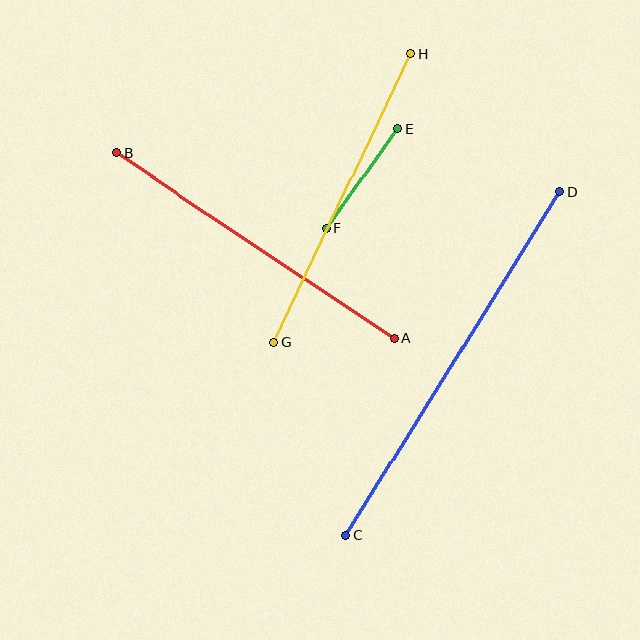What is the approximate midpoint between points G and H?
The midpoint is at approximately (342, 198) pixels.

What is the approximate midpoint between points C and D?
The midpoint is at approximately (453, 363) pixels.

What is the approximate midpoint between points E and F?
The midpoint is at approximately (362, 179) pixels.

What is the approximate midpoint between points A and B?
The midpoint is at approximately (255, 246) pixels.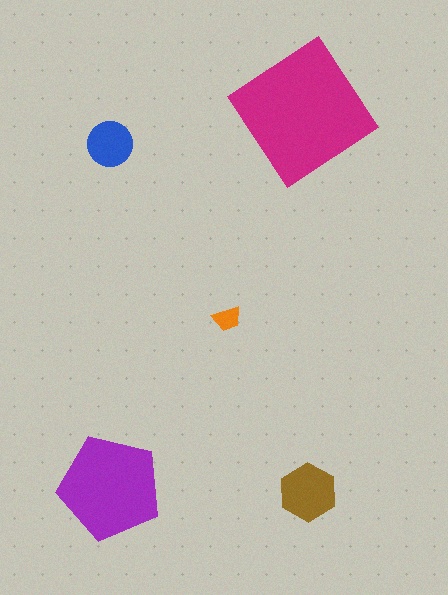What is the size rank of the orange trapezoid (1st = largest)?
5th.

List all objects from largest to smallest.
The magenta diamond, the purple pentagon, the brown hexagon, the blue circle, the orange trapezoid.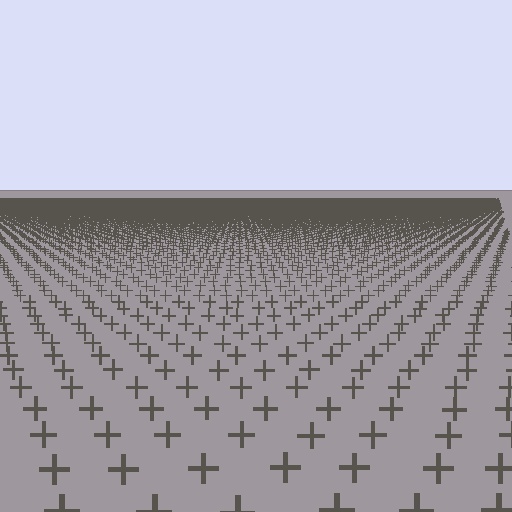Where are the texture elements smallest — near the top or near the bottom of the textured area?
Near the top.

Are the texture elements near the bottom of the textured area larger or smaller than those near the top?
Larger. Near the bottom, elements are closer to the viewer and appear at a bigger on-screen size.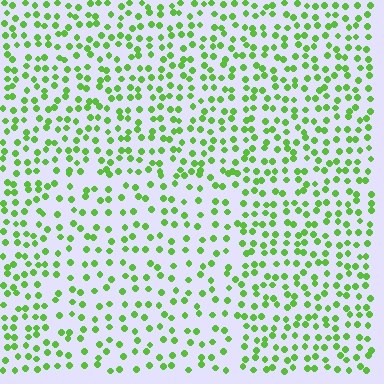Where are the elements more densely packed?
The elements are more densely packed outside the rectangle boundary.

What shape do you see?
I see a rectangle.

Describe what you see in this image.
The image contains small lime elements arranged at two different densities. A rectangle-shaped region is visible where the elements are less densely packed than the surrounding area.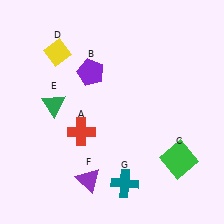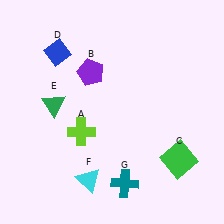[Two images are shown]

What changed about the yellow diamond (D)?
In Image 1, D is yellow. In Image 2, it changed to blue.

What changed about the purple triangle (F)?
In Image 1, F is purple. In Image 2, it changed to cyan.